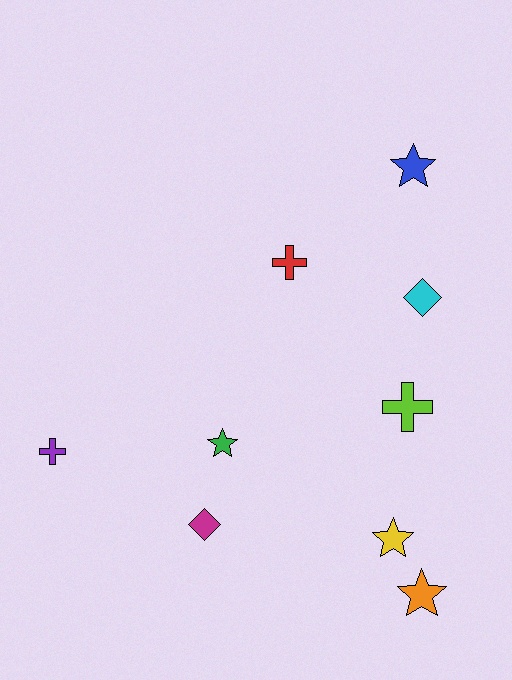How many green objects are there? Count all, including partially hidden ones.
There is 1 green object.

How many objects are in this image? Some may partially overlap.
There are 9 objects.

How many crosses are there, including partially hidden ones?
There are 3 crosses.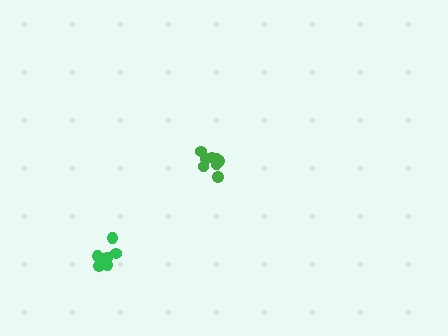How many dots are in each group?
Group 1: 9 dots, Group 2: 9 dots (18 total).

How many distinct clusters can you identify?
There are 2 distinct clusters.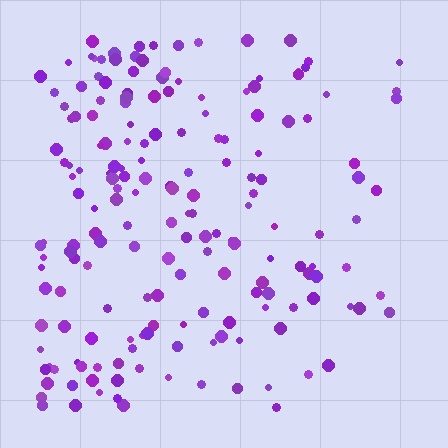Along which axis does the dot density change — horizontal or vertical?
Horizontal.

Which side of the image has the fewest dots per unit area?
The right.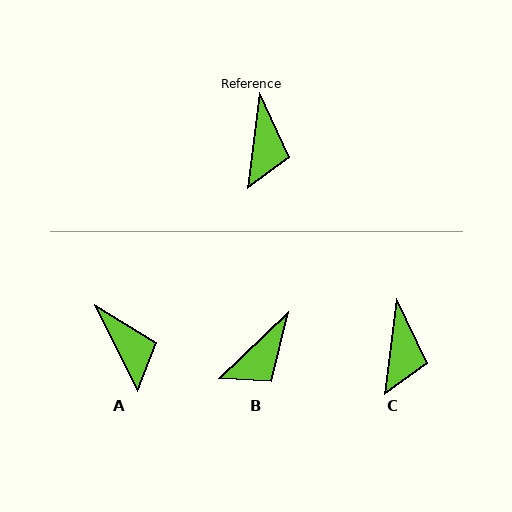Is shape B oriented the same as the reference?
No, it is off by about 39 degrees.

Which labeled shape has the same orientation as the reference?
C.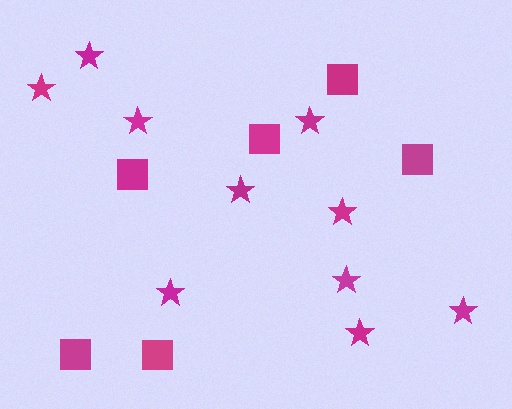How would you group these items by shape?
There are 2 groups: one group of stars (10) and one group of squares (6).